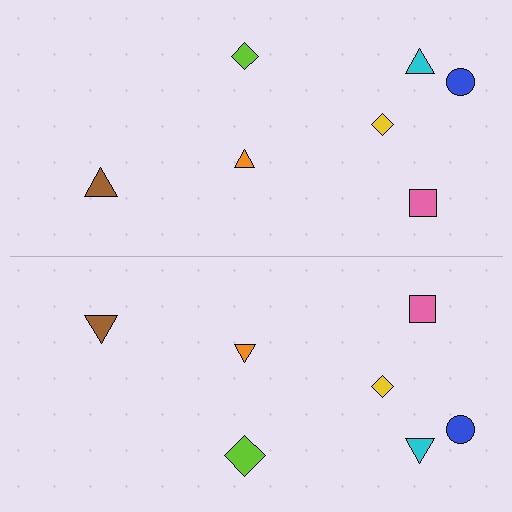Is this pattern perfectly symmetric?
No, the pattern is not perfectly symmetric. The lime diamond on the bottom side has a different size than its mirror counterpart.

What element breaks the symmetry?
The lime diamond on the bottom side has a different size than its mirror counterpart.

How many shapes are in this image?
There are 14 shapes in this image.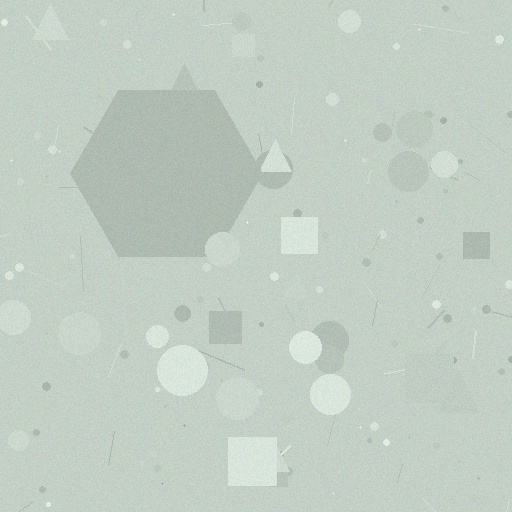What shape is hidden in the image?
A hexagon is hidden in the image.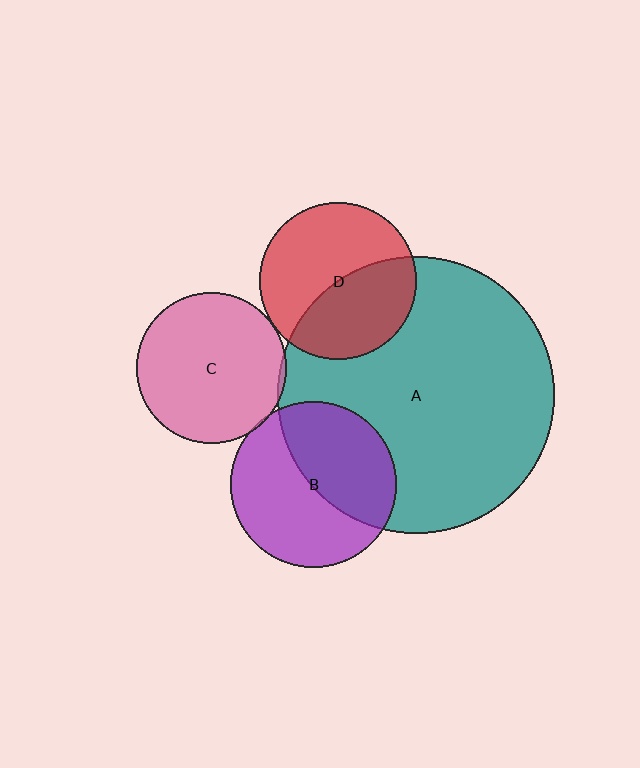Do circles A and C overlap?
Yes.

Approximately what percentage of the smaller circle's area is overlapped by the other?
Approximately 5%.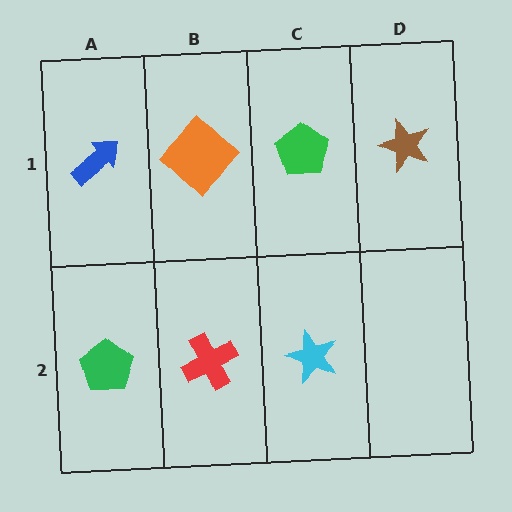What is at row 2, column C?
A cyan star.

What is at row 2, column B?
A red cross.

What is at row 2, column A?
A green pentagon.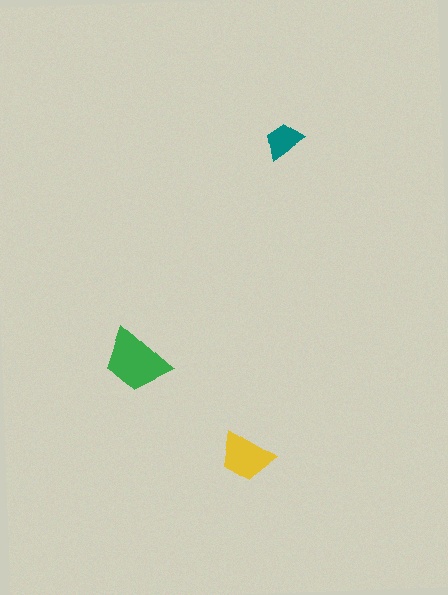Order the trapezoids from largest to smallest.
the green one, the yellow one, the teal one.